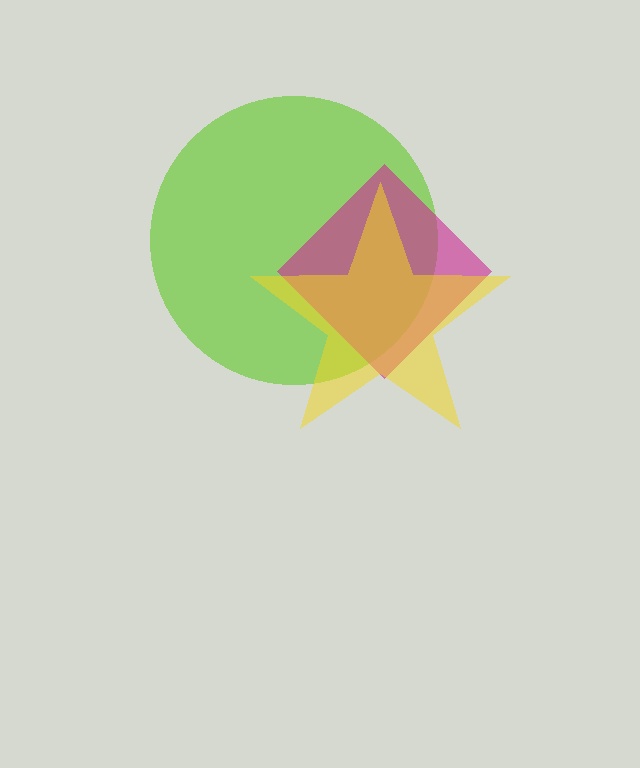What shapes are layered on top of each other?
The layered shapes are: a lime circle, a magenta diamond, a yellow star.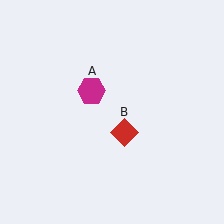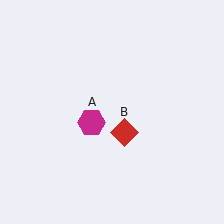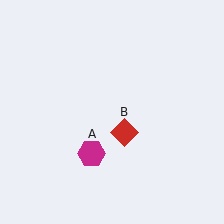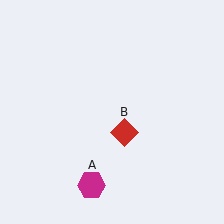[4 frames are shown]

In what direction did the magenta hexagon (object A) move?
The magenta hexagon (object A) moved down.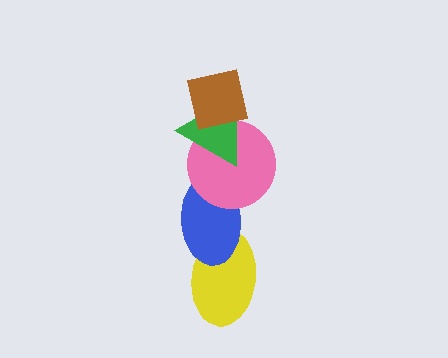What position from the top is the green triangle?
The green triangle is 2nd from the top.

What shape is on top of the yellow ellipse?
The blue ellipse is on top of the yellow ellipse.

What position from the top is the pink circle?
The pink circle is 3rd from the top.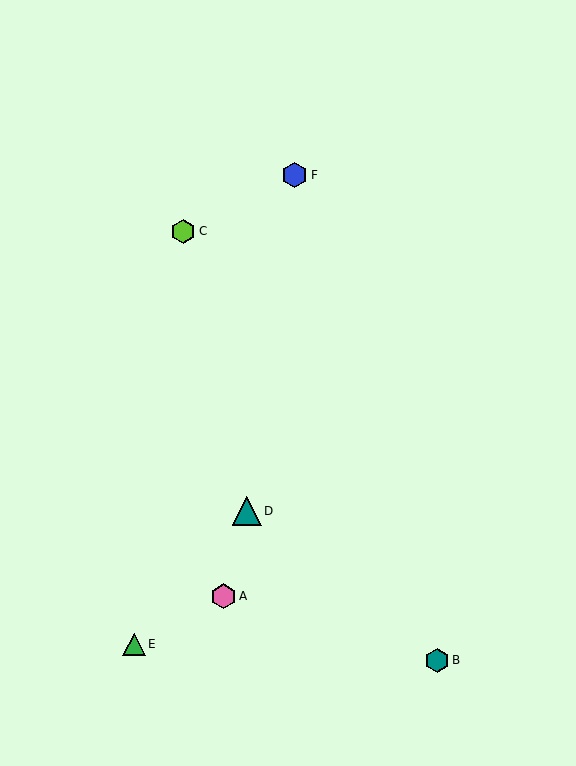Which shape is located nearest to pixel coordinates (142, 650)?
The green triangle (labeled E) at (134, 644) is nearest to that location.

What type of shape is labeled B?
Shape B is a teal hexagon.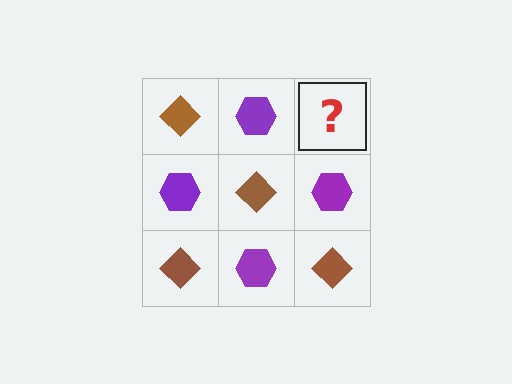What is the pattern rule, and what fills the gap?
The rule is that it alternates brown diamond and purple hexagon in a checkerboard pattern. The gap should be filled with a brown diamond.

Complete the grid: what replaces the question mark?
The question mark should be replaced with a brown diamond.